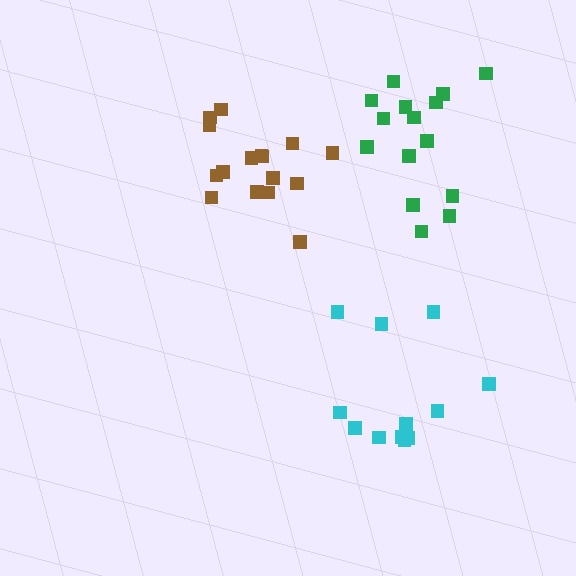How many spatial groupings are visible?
There are 3 spatial groupings.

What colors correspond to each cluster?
The clusters are colored: brown, green, cyan.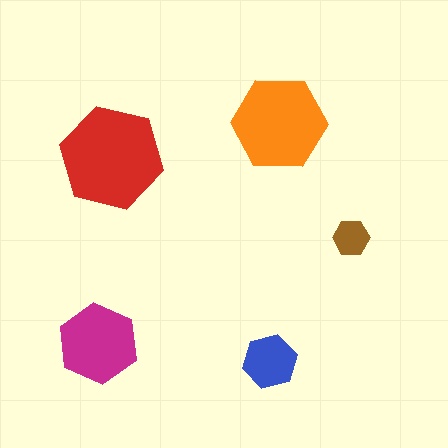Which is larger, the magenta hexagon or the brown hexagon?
The magenta one.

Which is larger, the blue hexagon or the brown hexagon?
The blue one.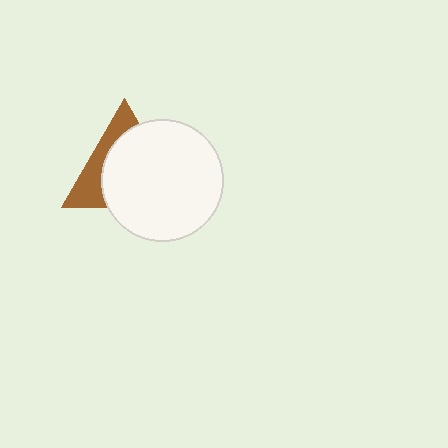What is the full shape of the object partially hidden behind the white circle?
The partially hidden object is a brown triangle.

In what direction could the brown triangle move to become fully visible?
The brown triangle could move toward the upper-left. That would shift it out from behind the white circle entirely.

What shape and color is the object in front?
The object in front is a white circle.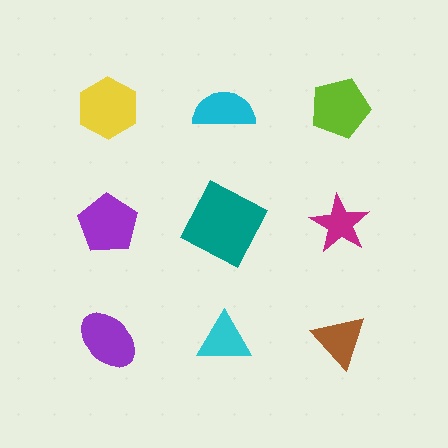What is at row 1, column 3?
A lime pentagon.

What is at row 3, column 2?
A cyan triangle.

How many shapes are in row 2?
3 shapes.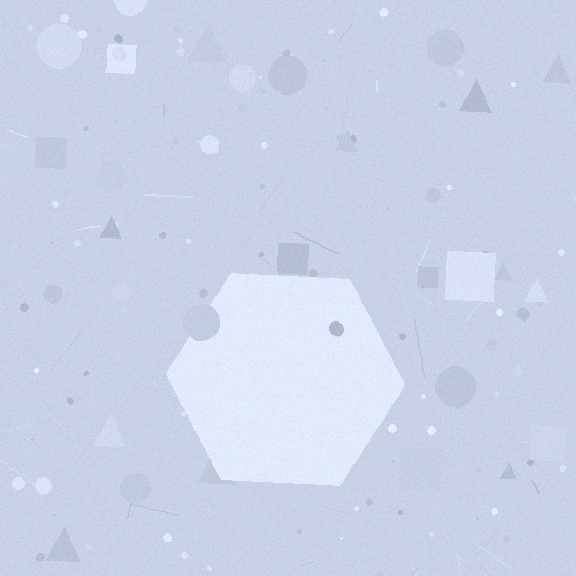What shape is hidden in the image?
A hexagon is hidden in the image.